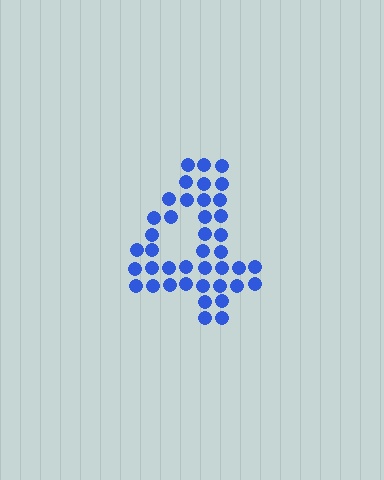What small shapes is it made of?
It is made of small circles.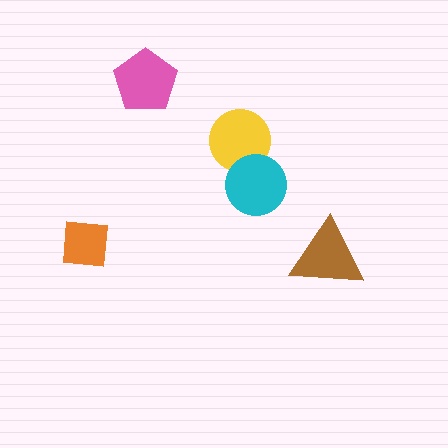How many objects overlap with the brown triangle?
0 objects overlap with the brown triangle.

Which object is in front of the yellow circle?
The cyan circle is in front of the yellow circle.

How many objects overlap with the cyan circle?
1 object overlaps with the cyan circle.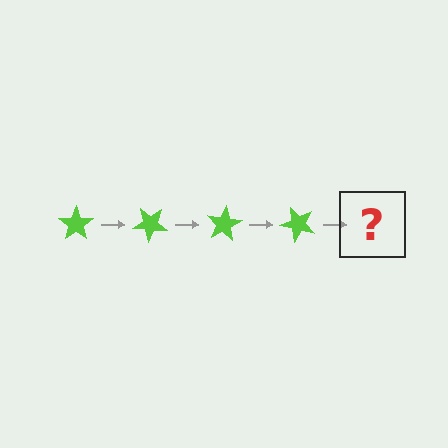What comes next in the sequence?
The next element should be a lime star rotated 160 degrees.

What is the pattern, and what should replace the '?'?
The pattern is that the star rotates 40 degrees each step. The '?' should be a lime star rotated 160 degrees.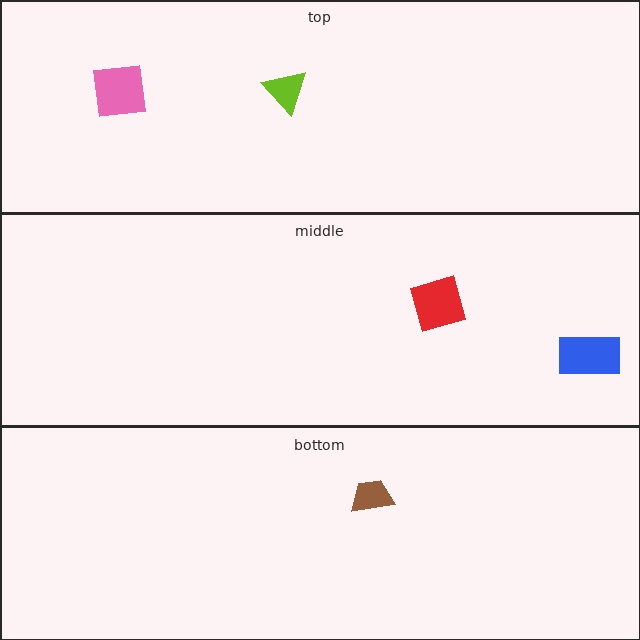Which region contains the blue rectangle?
The middle region.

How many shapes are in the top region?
2.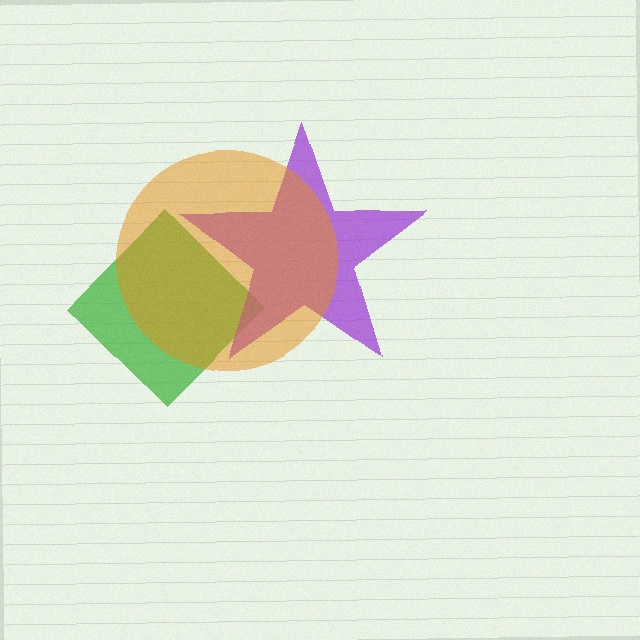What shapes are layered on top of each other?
The layered shapes are: a green diamond, a purple star, an orange circle.